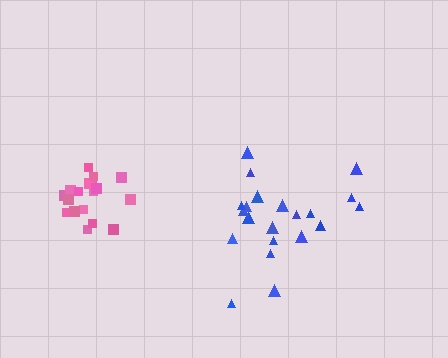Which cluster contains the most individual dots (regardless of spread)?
Blue (21).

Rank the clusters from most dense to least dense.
pink, blue.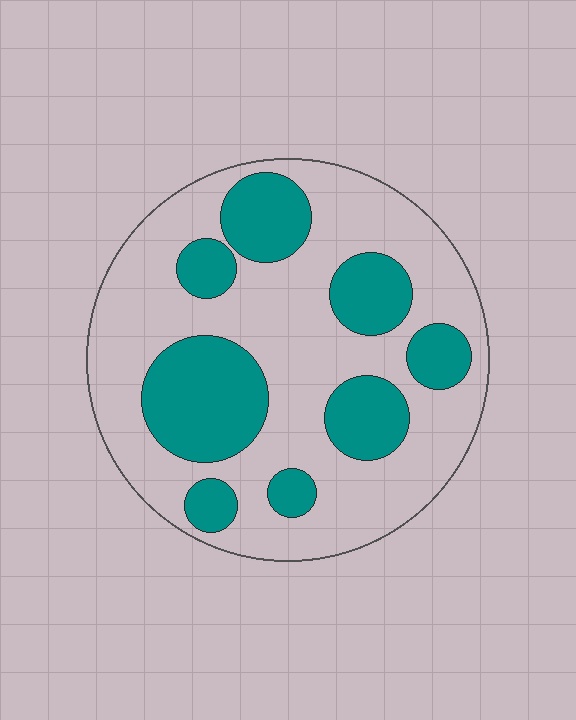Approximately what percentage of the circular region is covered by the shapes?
Approximately 30%.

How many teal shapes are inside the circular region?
8.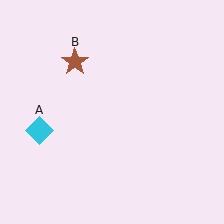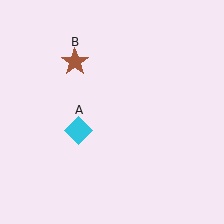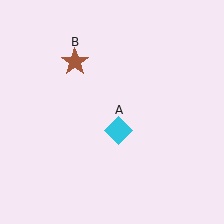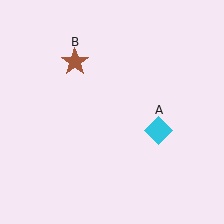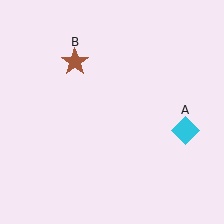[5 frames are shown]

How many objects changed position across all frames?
1 object changed position: cyan diamond (object A).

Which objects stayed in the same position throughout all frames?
Brown star (object B) remained stationary.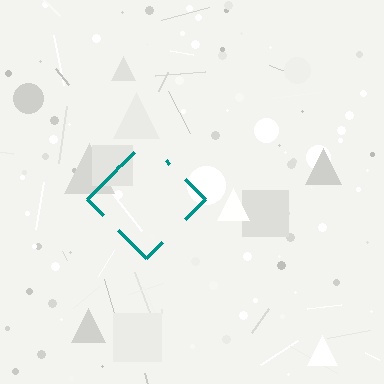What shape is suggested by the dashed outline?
The dashed outline suggests a diamond.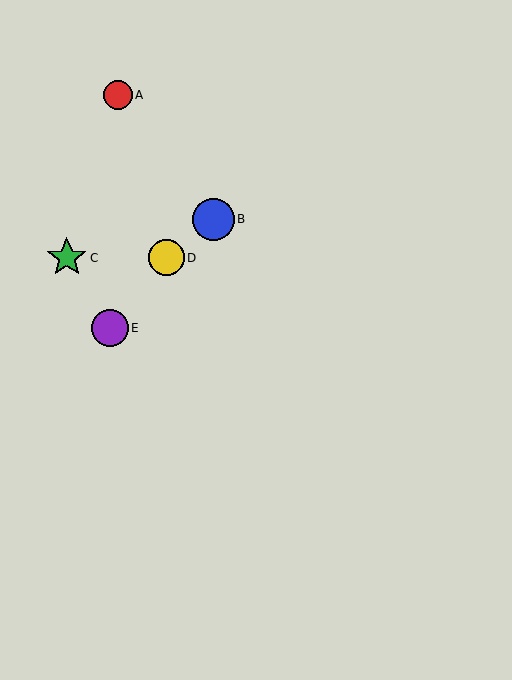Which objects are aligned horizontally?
Objects C, D are aligned horizontally.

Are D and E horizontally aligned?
No, D is at y≈258 and E is at y≈328.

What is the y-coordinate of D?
Object D is at y≈258.